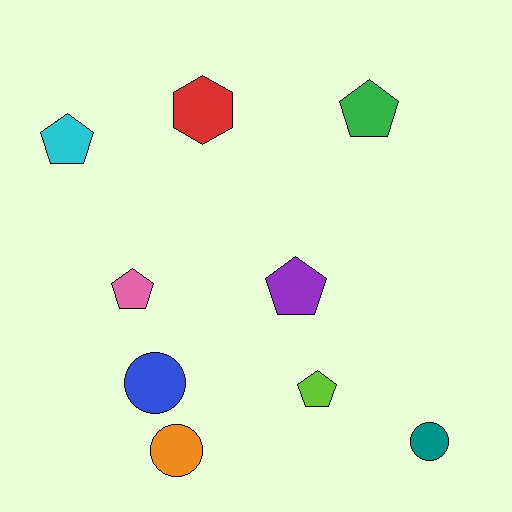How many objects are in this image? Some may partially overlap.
There are 9 objects.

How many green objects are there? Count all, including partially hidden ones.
There is 1 green object.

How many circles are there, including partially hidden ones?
There are 3 circles.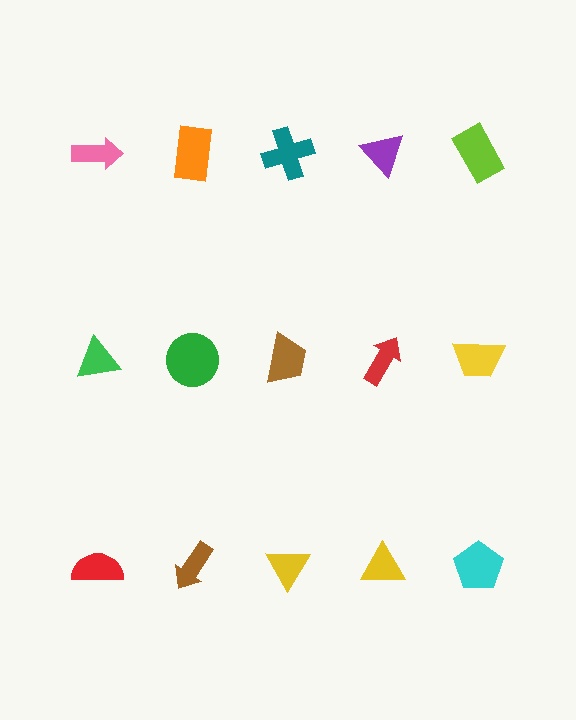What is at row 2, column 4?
A red arrow.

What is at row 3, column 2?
A brown arrow.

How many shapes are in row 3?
5 shapes.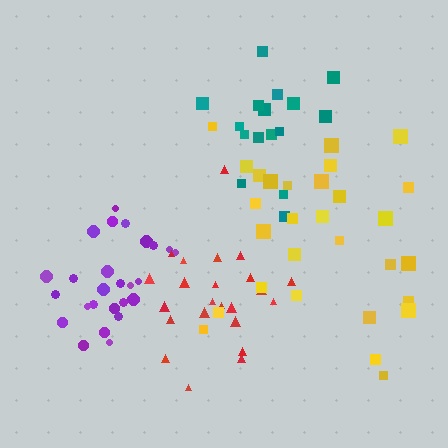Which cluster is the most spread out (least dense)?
Red.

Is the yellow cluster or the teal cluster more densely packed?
Teal.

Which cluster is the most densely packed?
Purple.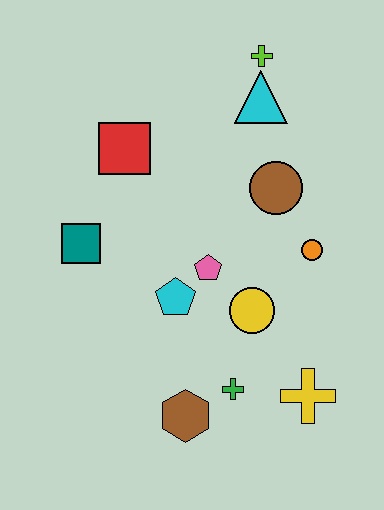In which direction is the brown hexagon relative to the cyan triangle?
The brown hexagon is below the cyan triangle.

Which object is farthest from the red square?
The yellow cross is farthest from the red square.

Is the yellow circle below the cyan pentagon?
Yes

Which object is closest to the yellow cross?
The green cross is closest to the yellow cross.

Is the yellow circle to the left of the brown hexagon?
No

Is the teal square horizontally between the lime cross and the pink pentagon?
No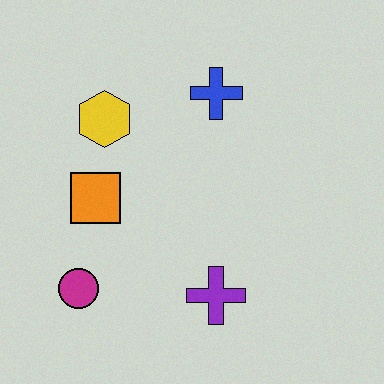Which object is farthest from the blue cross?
The magenta circle is farthest from the blue cross.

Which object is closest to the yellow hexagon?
The orange square is closest to the yellow hexagon.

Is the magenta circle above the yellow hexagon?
No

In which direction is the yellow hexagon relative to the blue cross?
The yellow hexagon is to the left of the blue cross.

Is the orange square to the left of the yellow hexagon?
Yes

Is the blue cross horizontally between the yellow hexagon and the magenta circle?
No